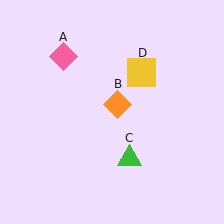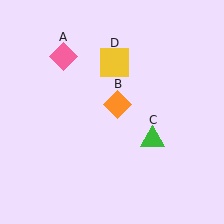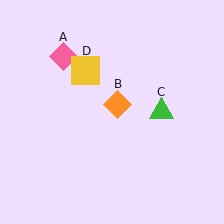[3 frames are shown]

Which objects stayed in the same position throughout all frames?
Pink diamond (object A) and orange diamond (object B) remained stationary.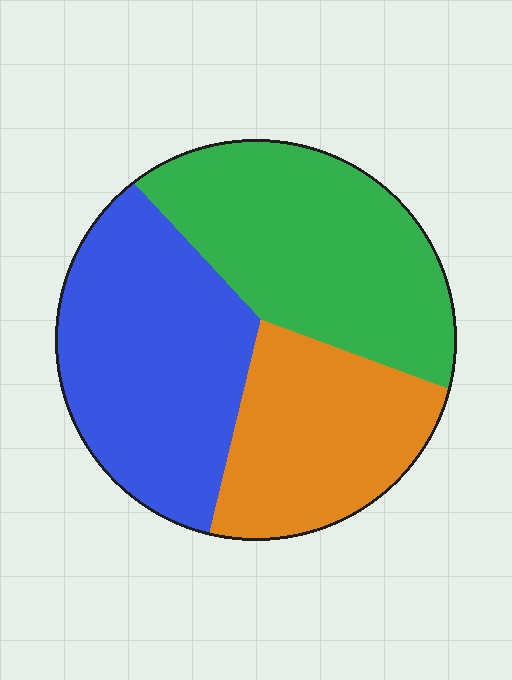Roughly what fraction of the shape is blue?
Blue covers 37% of the shape.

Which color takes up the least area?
Orange, at roughly 25%.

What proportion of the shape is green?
Green takes up between a third and a half of the shape.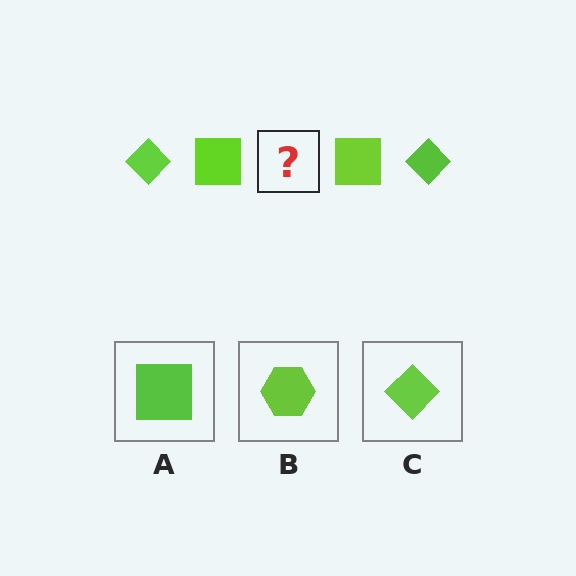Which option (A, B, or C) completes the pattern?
C.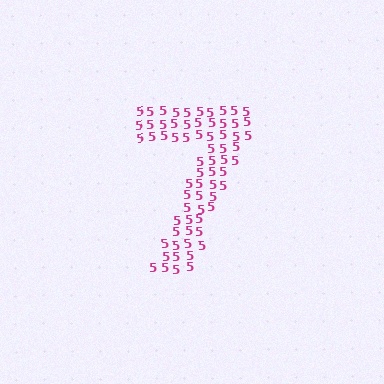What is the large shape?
The large shape is the digit 7.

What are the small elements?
The small elements are digit 5's.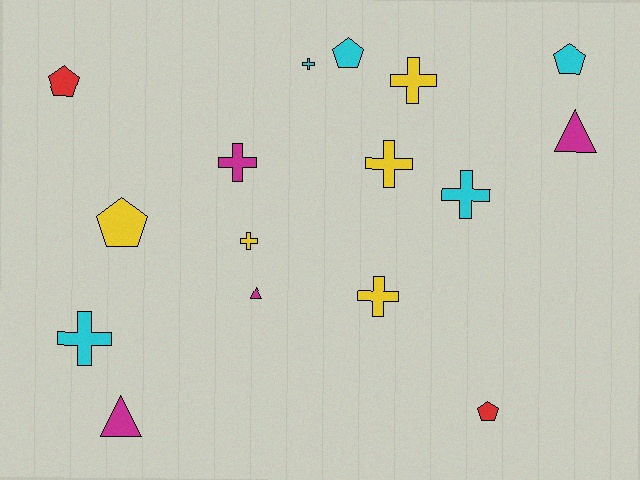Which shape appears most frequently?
Cross, with 8 objects.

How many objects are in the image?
There are 16 objects.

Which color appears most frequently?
Cyan, with 5 objects.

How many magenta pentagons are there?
There are no magenta pentagons.